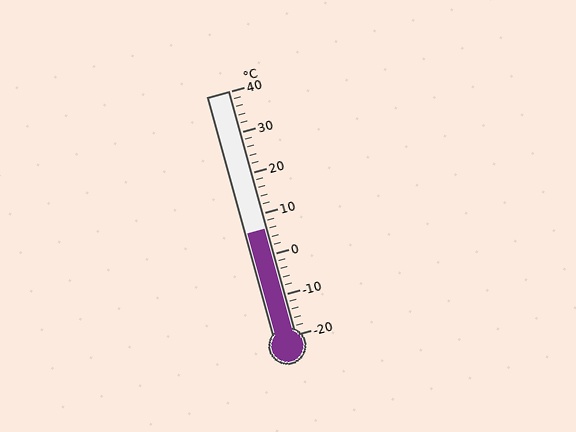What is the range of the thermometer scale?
The thermometer scale ranges from -20°C to 40°C.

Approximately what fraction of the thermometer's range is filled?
The thermometer is filled to approximately 45% of its range.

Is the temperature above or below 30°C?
The temperature is below 30°C.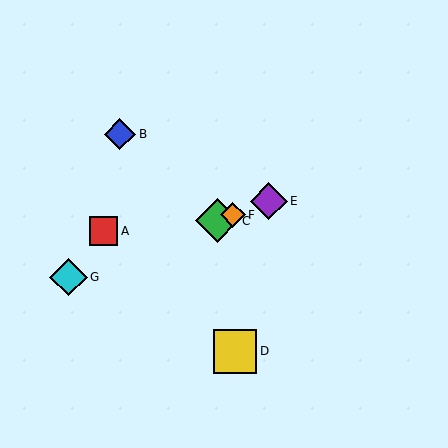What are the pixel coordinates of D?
Object D is at (235, 351).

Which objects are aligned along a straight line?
Objects C, E, F, G are aligned along a straight line.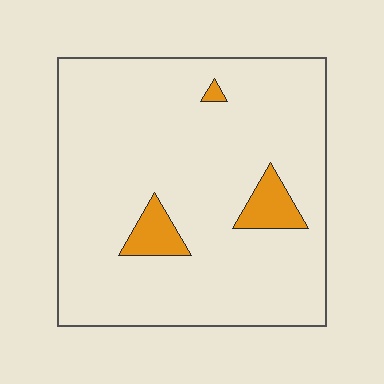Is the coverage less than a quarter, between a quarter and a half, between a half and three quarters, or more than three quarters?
Less than a quarter.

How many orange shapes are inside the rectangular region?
3.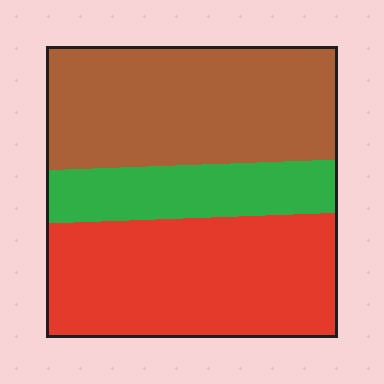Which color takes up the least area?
Green, at roughly 20%.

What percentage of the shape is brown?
Brown covers around 40% of the shape.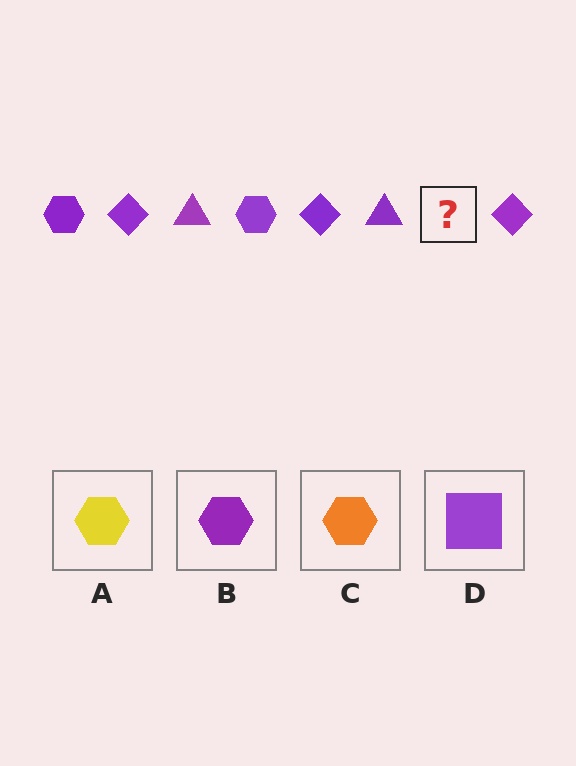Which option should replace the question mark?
Option B.